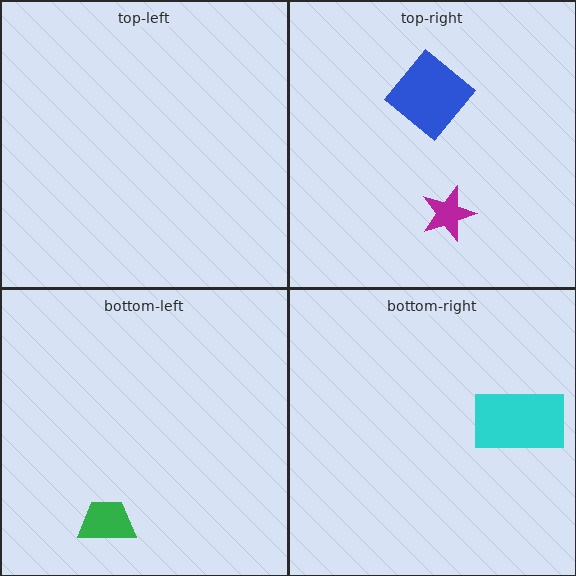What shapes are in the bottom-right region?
The cyan rectangle.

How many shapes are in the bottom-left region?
1.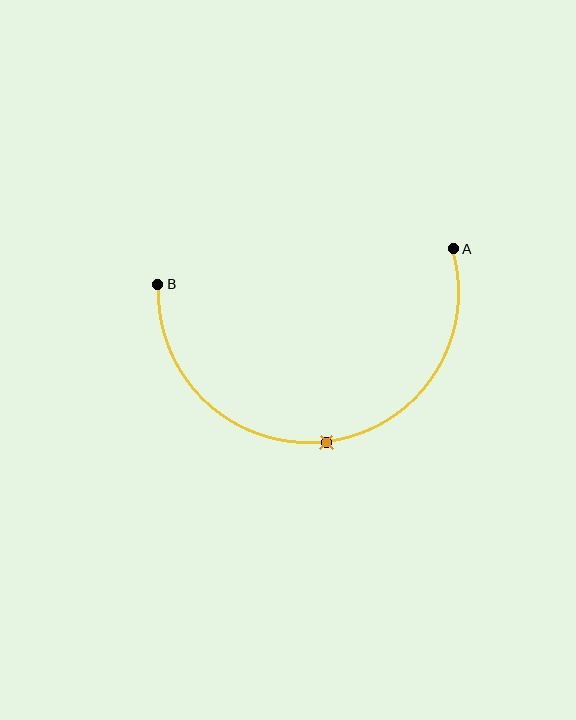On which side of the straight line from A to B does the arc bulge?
The arc bulges below the straight line connecting A and B.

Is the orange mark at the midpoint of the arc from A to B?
Yes. The orange mark lies on the arc at equal arc-length from both A and B — it is the arc midpoint.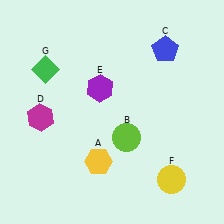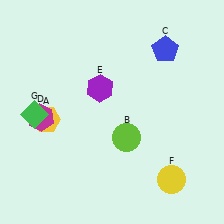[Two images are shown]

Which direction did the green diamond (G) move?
The green diamond (G) moved down.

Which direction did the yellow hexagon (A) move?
The yellow hexagon (A) moved left.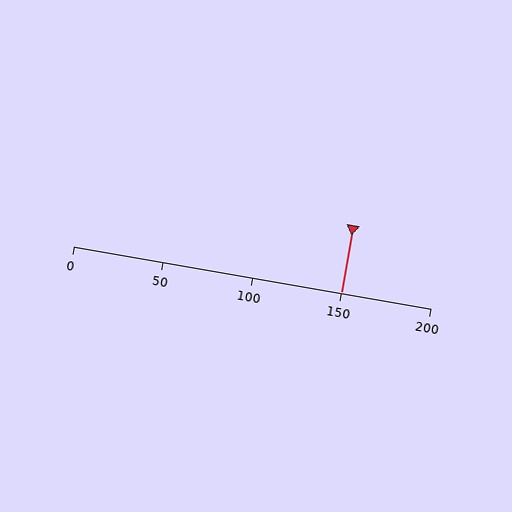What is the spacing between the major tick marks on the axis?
The major ticks are spaced 50 apart.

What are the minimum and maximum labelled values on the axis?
The axis runs from 0 to 200.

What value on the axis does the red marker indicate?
The marker indicates approximately 150.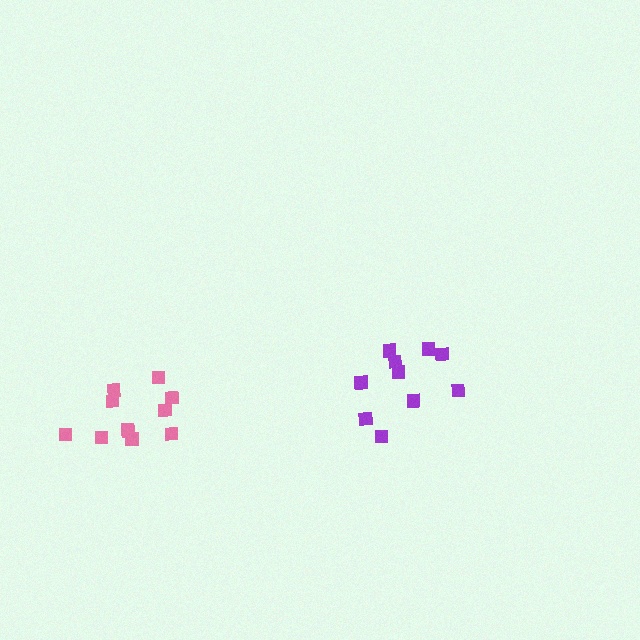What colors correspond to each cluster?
The clusters are colored: pink, purple.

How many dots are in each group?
Group 1: 11 dots, Group 2: 10 dots (21 total).